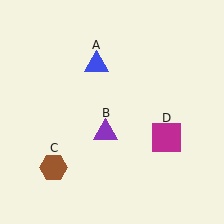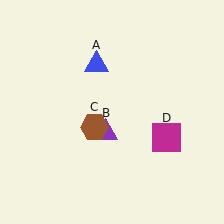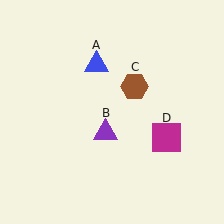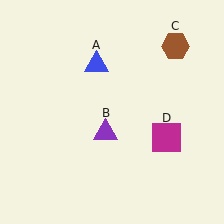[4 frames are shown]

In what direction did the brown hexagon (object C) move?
The brown hexagon (object C) moved up and to the right.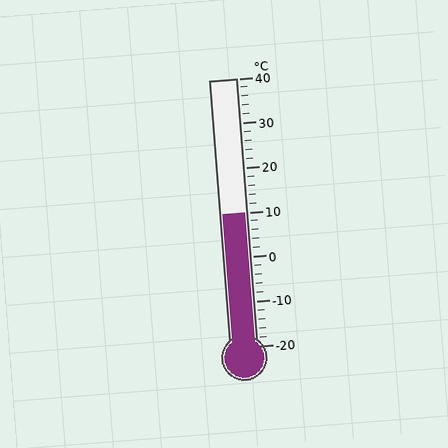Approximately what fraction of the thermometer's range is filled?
The thermometer is filled to approximately 50% of its range.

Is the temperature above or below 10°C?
The temperature is at 10°C.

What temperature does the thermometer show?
The thermometer shows approximately 10°C.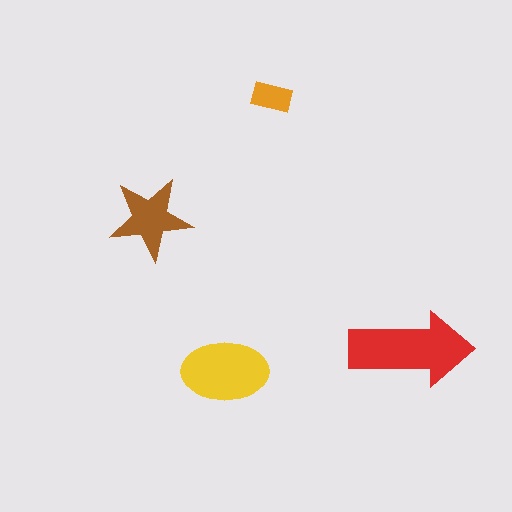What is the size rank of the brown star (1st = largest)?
3rd.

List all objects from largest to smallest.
The red arrow, the yellow ellipse, the brown star, the orange rectangle.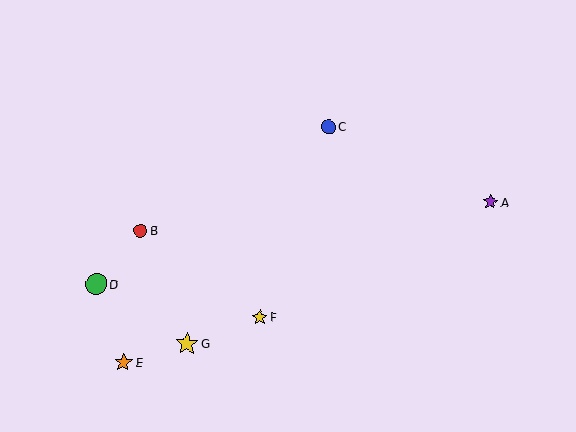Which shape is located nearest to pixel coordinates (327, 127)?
The blue circle (labeled C) at (329, 127) is nearest to that location.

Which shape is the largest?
The yellow star (labeled G) is the largest.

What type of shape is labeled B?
Shape B is a red circle.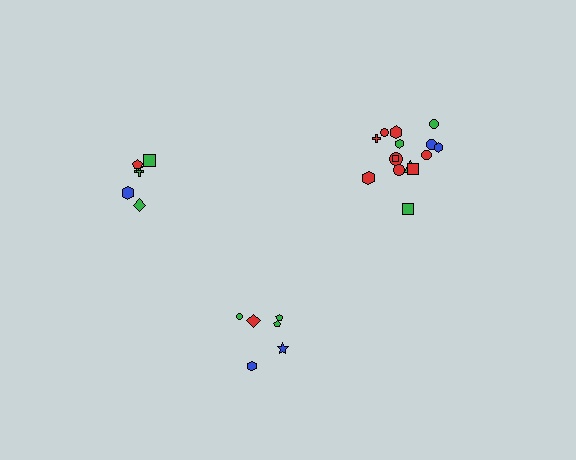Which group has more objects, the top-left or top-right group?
The top-right group.